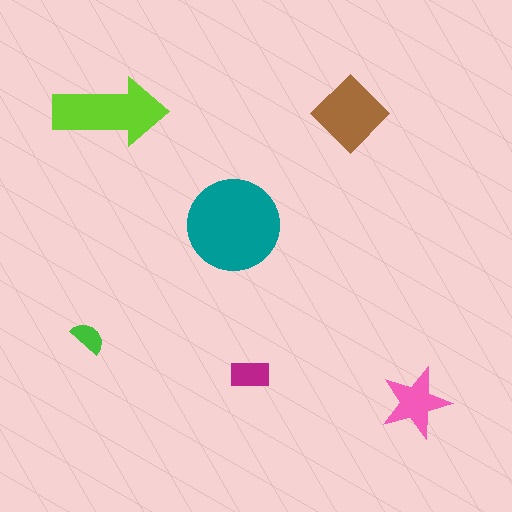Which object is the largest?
The teal circle.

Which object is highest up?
The lime arrow is topmost.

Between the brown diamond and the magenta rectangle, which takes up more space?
The brown diamond.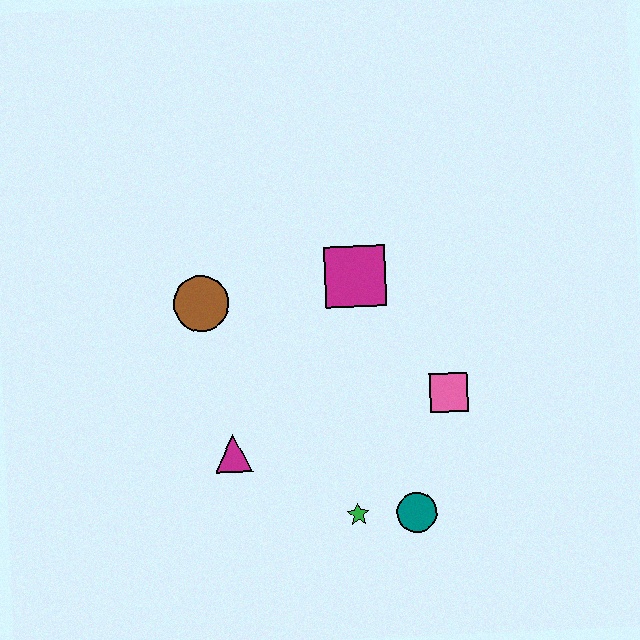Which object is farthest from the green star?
The brown circle is farthest from the green star.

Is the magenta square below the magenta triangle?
No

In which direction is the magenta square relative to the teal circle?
The magenta square is above the teal circle.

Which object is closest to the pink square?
The teal circle is closest to the pink square.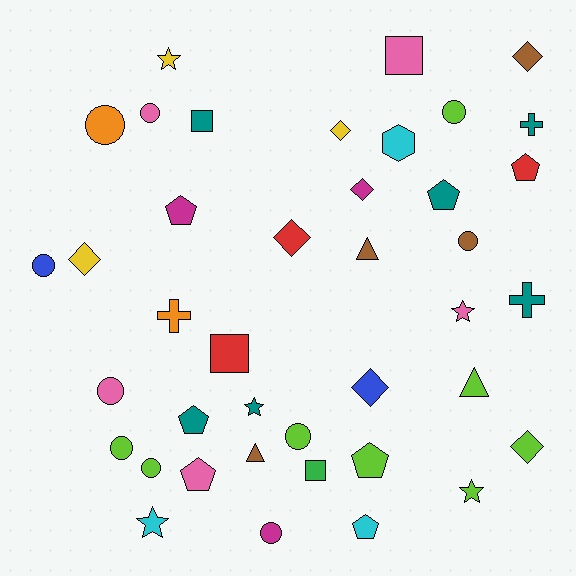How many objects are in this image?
There are 40 objects.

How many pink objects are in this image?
There are 5 pink objects.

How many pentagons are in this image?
There are 7 pentagons.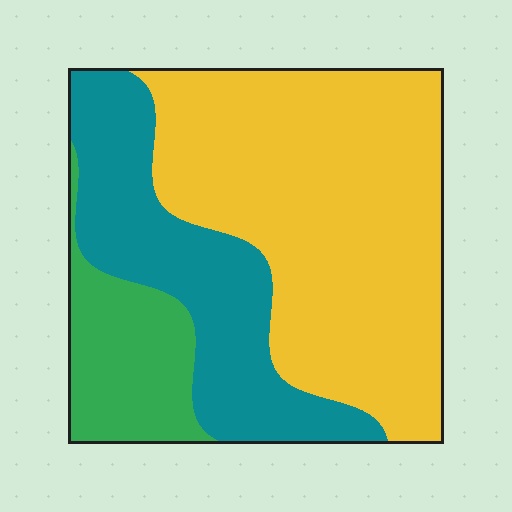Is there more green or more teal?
Teal.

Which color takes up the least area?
Green, at roughly 15%.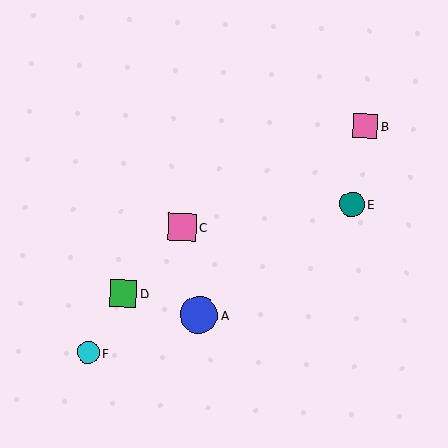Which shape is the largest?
The blue circle (labeled A) is the largest.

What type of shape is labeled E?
Shape E is a teal circle.